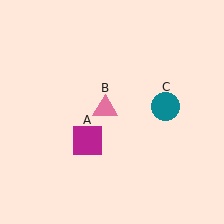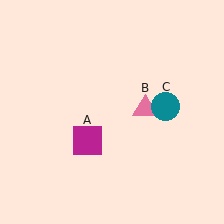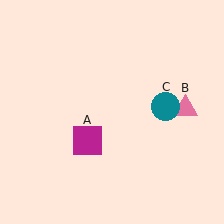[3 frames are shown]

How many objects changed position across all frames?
1 object changed position: pink triangle (object B).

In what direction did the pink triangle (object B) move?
The pink triangle (object B) moved right.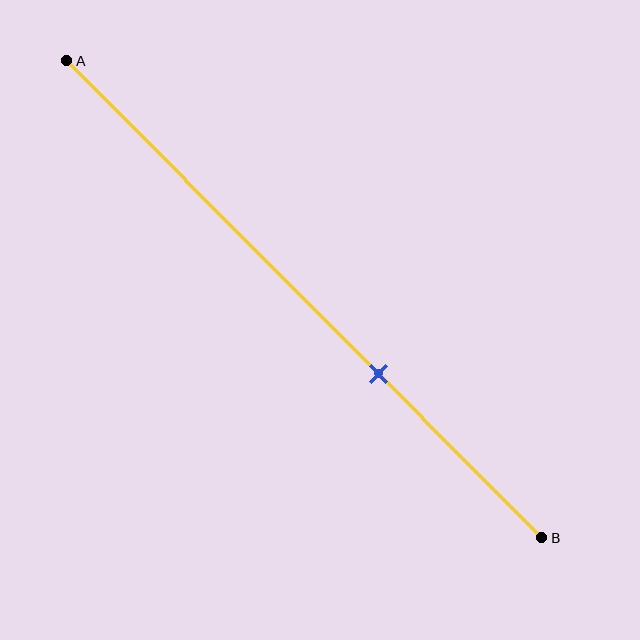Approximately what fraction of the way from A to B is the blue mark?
The blue mark is approximately 65% of the way from A to B.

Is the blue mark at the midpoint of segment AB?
No, the mark is at about 65% from A, not at the 50% midpoint.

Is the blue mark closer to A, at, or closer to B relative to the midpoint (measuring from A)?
The blue mark is closer to point B than the midpoint of segment AB.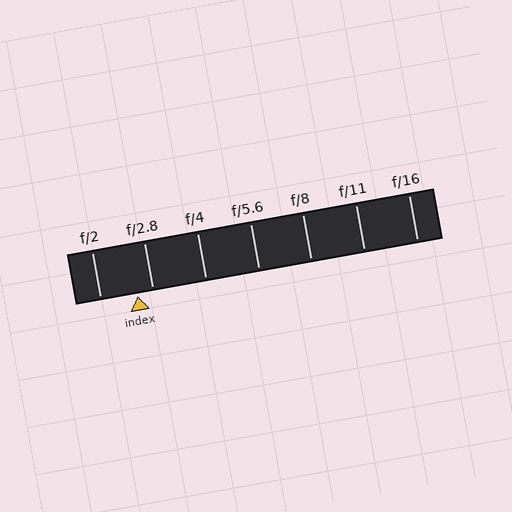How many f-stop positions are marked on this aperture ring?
There are 7 f-stop positions marked.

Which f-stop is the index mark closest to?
The index mark is closest to f/2.8.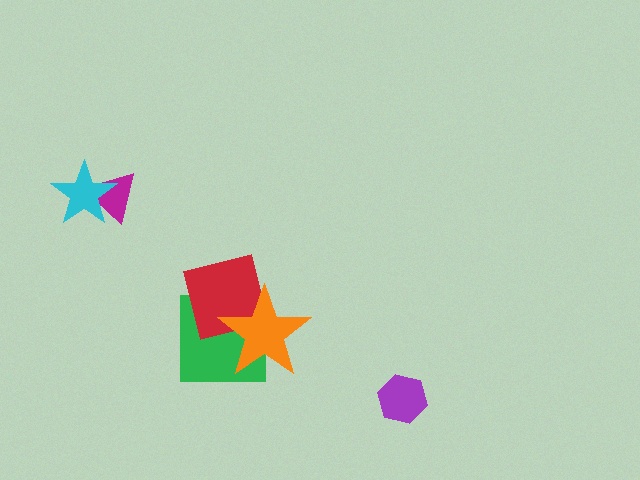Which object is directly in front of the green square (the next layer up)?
The red square is directly in front of the green square.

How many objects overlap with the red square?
2 objects overlap with the red square.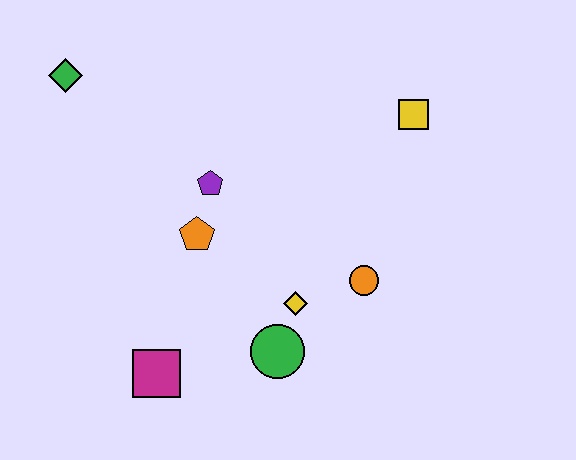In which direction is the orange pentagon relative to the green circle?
The orange pentagon is above the green circle.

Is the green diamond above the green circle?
Yes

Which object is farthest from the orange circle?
The green diamond is farthest from the orange circle.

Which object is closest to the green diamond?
The purple pentagon is closest to the green diamond.